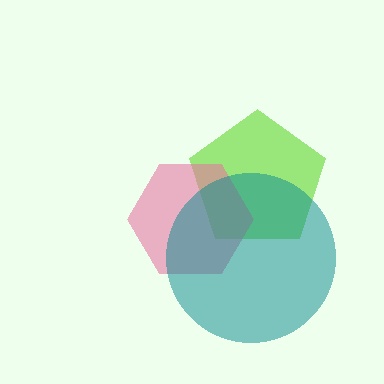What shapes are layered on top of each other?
The layered shapes are: a lime pentagon, a pink hexagon, a teal circle.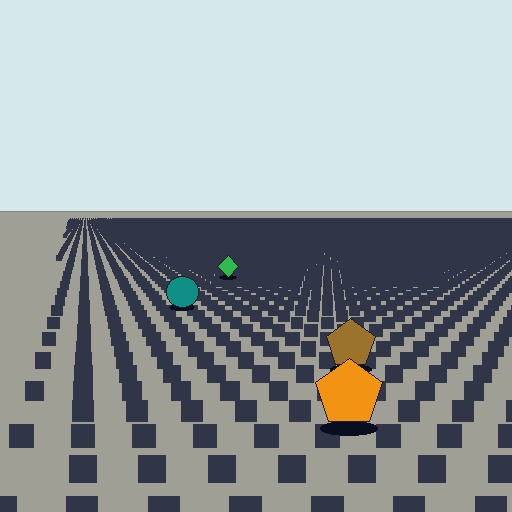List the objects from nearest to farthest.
From nearest to farthest: the orange pentagon, the brown pentagon, the teal circle, the green diamond.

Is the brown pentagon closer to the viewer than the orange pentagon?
No. The orange pentagon is closer — you can tell from the texture gradient: the ground texture is coarser near it.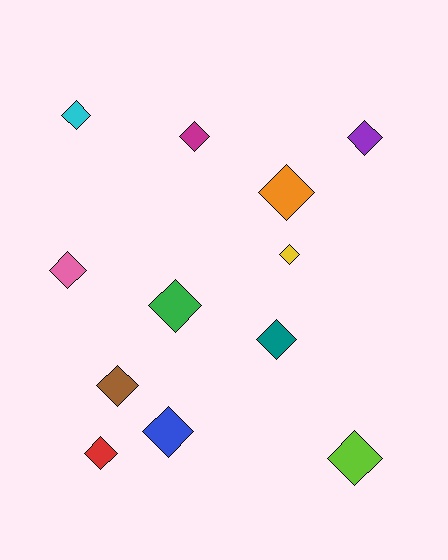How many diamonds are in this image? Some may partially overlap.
There are 12 diamonds.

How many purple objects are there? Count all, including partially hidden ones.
There is 1 purple object.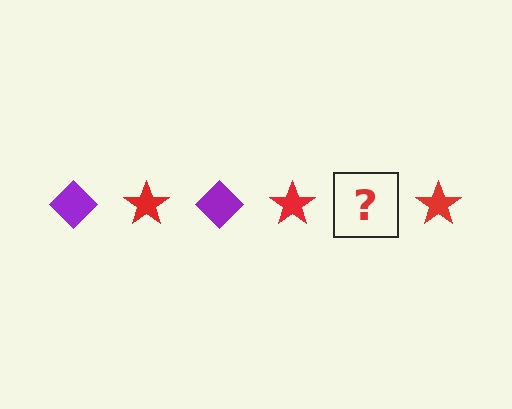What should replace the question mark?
The question mark should be replaced with a purple diamond.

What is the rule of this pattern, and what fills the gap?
The rule is that the pattern alternates between purple diamond and red star. The gap should be filled with a purple diamond.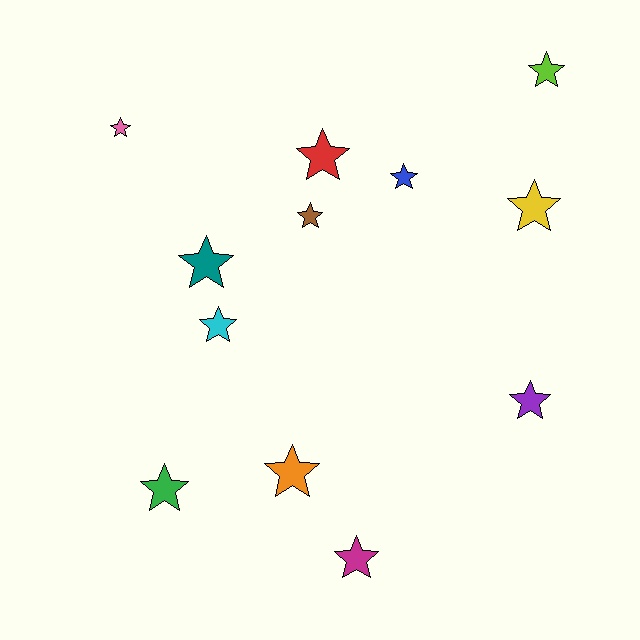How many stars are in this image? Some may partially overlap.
There are 12 stars.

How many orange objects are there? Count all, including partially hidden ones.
There is 1 orange object.